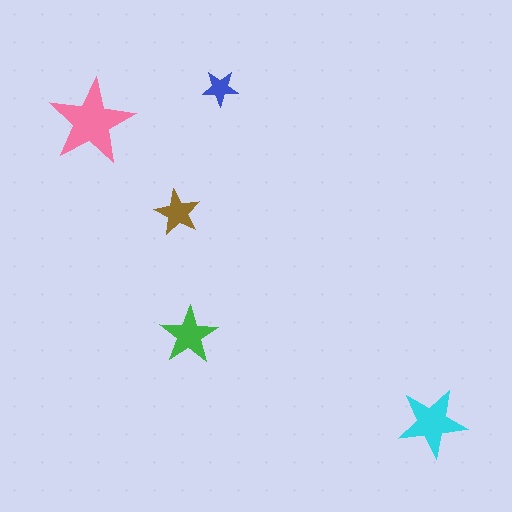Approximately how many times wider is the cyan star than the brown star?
About 1.5 times wider.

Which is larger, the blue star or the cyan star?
The cyan one.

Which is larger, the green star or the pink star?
The pink one.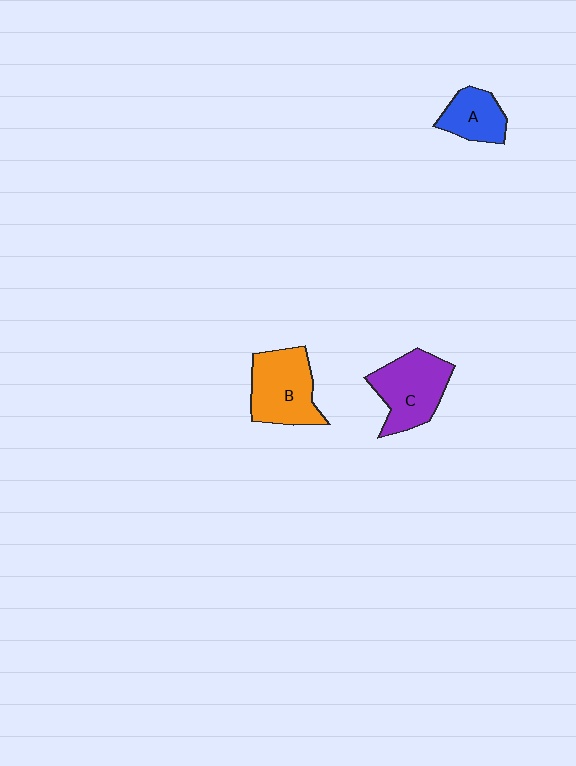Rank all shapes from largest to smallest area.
From largest to smallest: B (orange), C (purple), A (blue).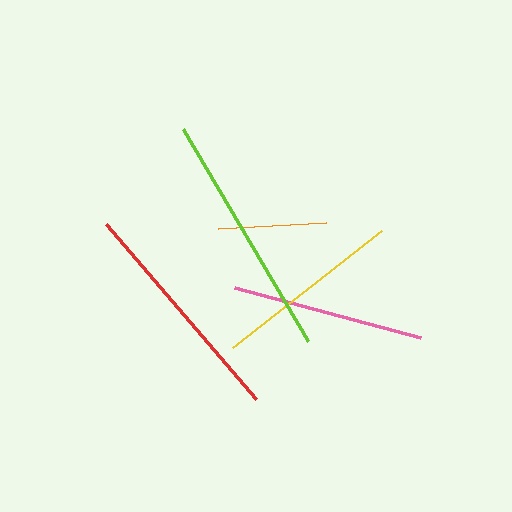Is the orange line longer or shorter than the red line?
The red line is longer than the orange line.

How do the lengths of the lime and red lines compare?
The lime and red lines are approximately the same length.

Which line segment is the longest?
The lime line is the longest at approximately 247 pixels.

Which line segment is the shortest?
The orange line is the shortest at approximately 108 pixels.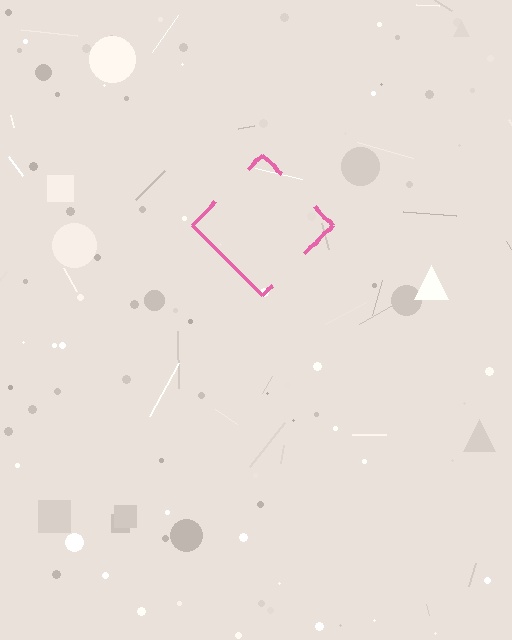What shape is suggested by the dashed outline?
The dashed outline suggests a diamond.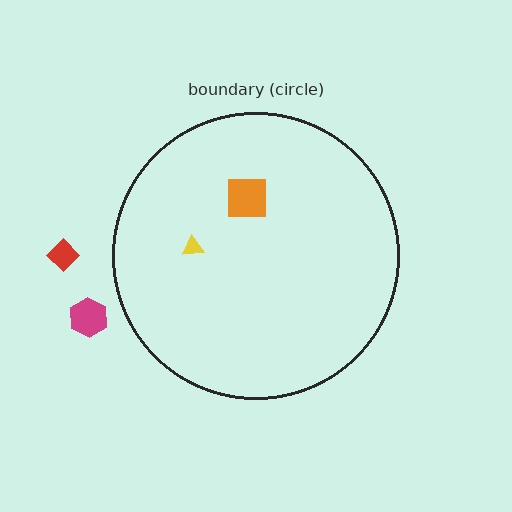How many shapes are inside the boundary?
2 inside, 2 outside.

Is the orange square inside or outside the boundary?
Inside.